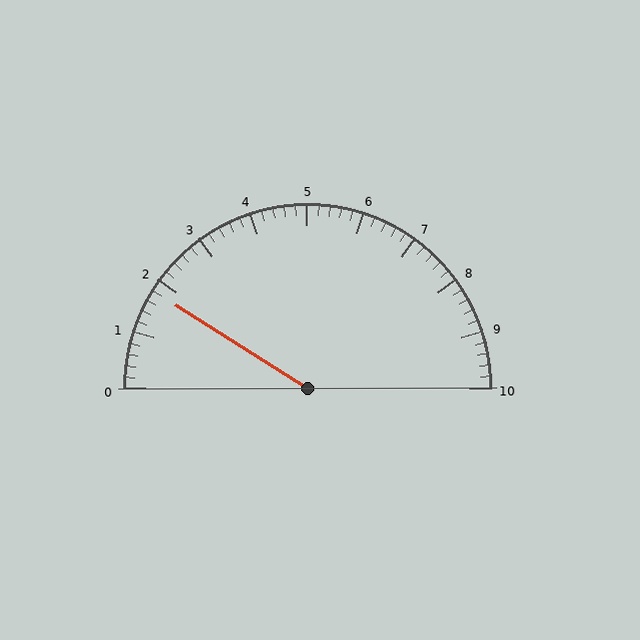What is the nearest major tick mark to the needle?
The nearest major tick mark is 2.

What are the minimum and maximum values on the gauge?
The gauge ranges from 0 to 10.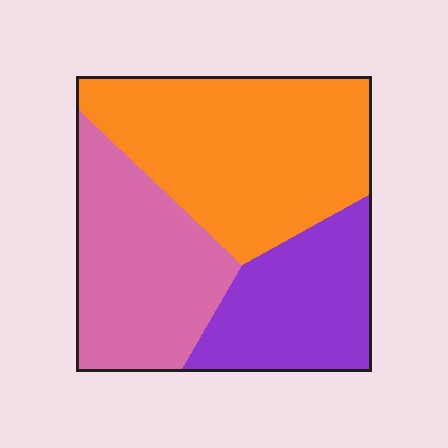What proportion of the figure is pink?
Pink covers 31% of the figure.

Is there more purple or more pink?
Pink.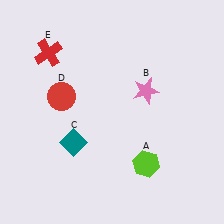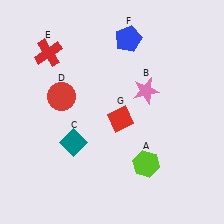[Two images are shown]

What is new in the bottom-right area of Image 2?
A red diamond (G) was added in the bottom-right area of Image 2.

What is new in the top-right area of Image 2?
A blue pentagon (F) was added in the top-right area of Image 2.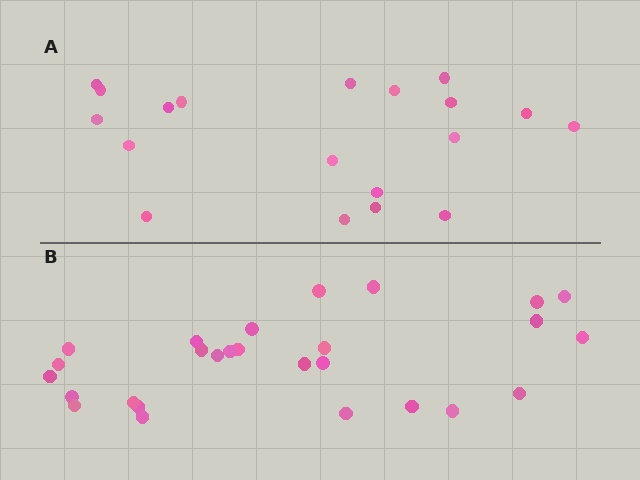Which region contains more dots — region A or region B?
Region B (the bottom region) has more dots.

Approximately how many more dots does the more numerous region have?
Region B has roughly 8 or so more dots than region A.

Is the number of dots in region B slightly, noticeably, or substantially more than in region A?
Region B has noticeably more, but not dramatically so. The ratio is roughly 1.4 to 1.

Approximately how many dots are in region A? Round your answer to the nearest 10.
About 20 dots. (The exact count is 19, which rounds to 20.)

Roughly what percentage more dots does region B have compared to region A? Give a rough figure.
About 40% more.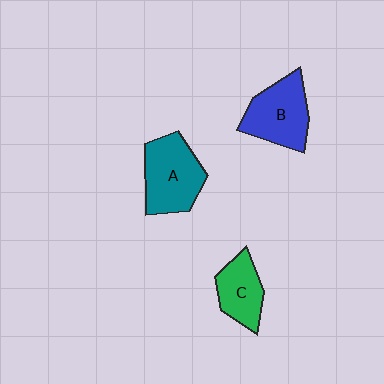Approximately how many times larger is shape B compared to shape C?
Approximately 1.4 times.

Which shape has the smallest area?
Shape C (green).